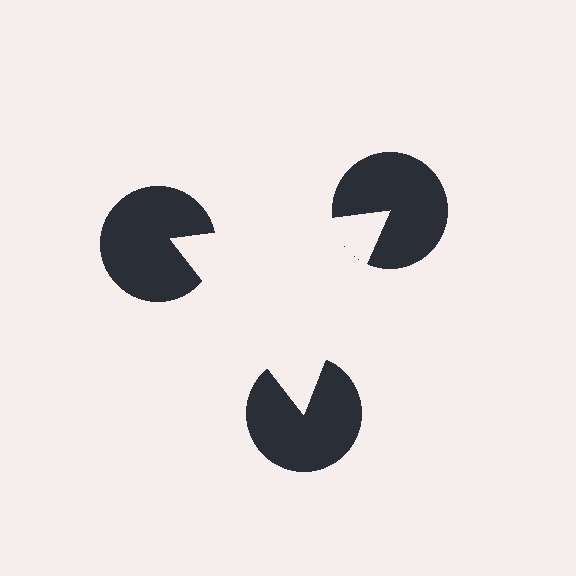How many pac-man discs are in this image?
There are 3 — one at each vertex of the illusory triangle.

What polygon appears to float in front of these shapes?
An illusory triangle — its edges are inferred from the aligned wedge cuts in the pac-man discs, not physically drawn.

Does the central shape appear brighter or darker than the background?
It typically appears slightly brighter than the background, even though no actual brightness change is drawn.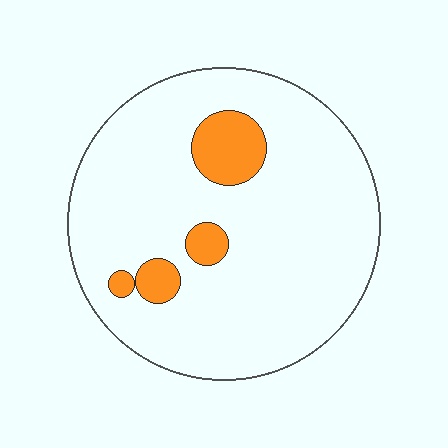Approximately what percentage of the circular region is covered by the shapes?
Approximately 10%.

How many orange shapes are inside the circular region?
4.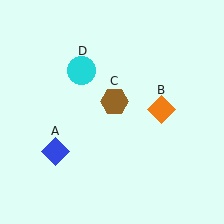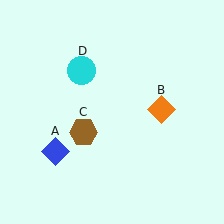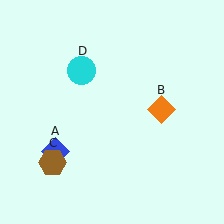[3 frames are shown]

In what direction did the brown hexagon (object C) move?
The brown hexagon (object C) moved down and to the left.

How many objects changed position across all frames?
1 object changed position: brown hexagon (object C).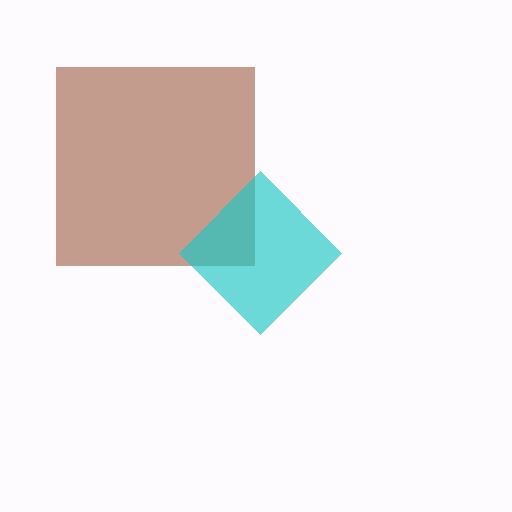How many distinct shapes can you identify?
There are 2 distinct shapes: a brown square, a cyan diamond.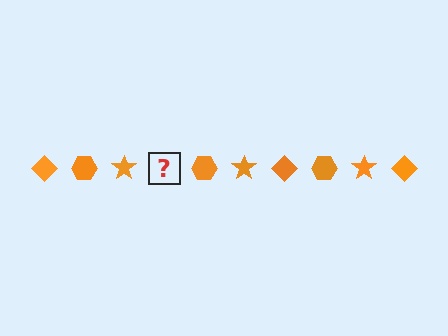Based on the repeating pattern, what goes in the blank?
The blank should be an orange diamond.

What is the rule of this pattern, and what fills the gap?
The rule is that the pattern cycles through diamond, hexagon, star shapes in orange. The gap should be filled with an orange diamond.